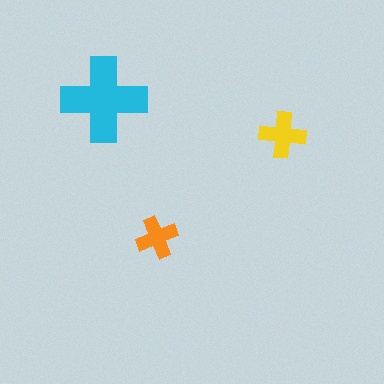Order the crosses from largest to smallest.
the cyan one, the yellow one, the orange one.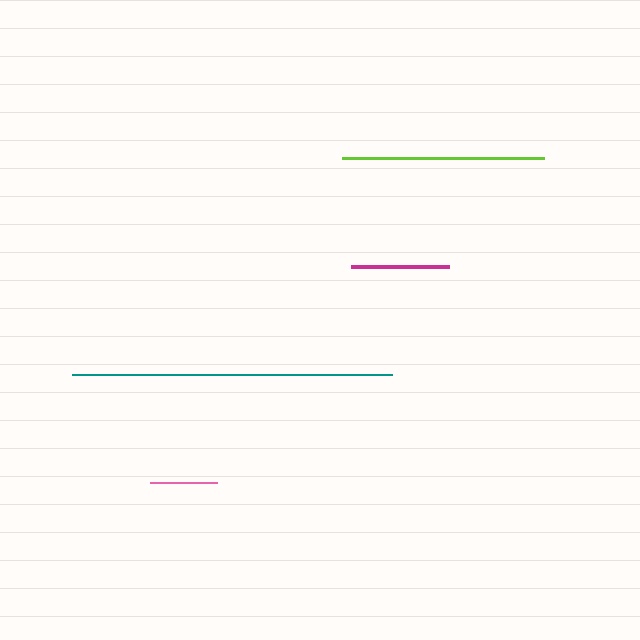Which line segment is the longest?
The teal line is the longest at approximately 320 pixels.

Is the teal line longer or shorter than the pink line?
The teal line is longer than the pink line.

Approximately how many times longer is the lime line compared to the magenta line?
The lime line is approximately 2.1 times the length of the magenta line.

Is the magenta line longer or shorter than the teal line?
The teal line is longer than the magenta line.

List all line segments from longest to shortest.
From longest to shortest: teal, lime, magenta, pink.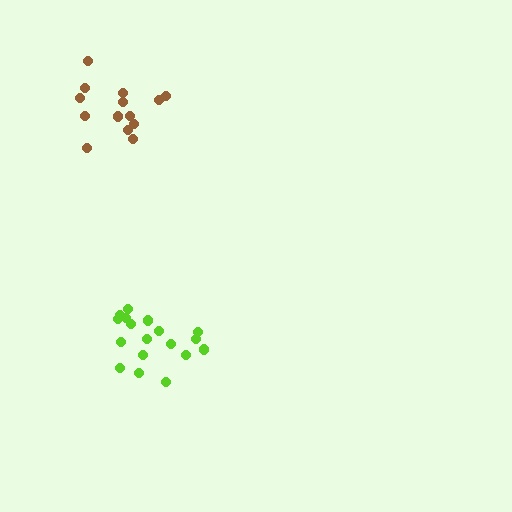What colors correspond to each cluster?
The clusters are colored: brown, lime.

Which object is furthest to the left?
The brown cluster is leftmost.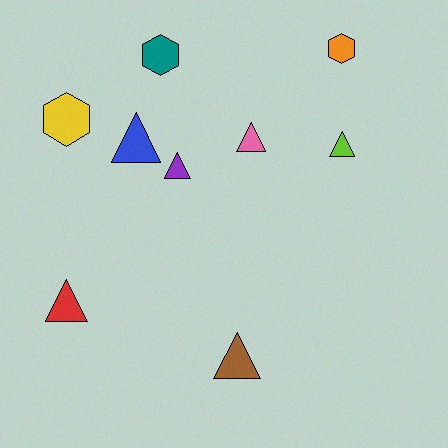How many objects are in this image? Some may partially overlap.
There are 9 objects.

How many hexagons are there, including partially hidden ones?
There are 3 hexagons.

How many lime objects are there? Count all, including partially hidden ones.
There is 1 lime object.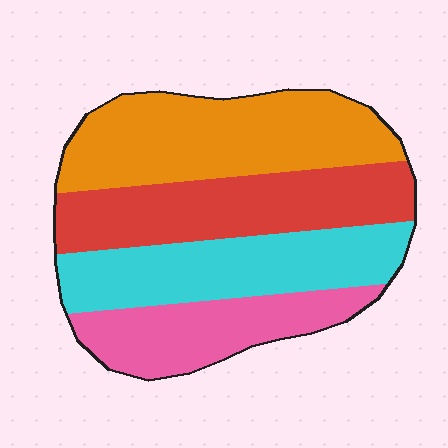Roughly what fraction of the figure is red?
Red takes up about one quarter (1/4) of the figure.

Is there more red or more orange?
Orange.